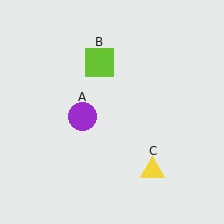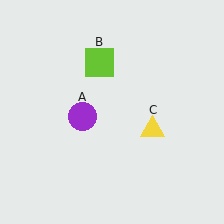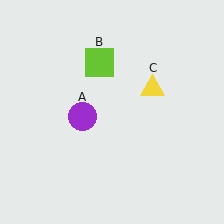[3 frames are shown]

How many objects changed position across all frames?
1 object changed position: yellow triangle (object C).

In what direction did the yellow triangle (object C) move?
The yellow triangle (object C) moved up.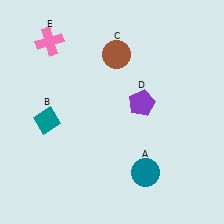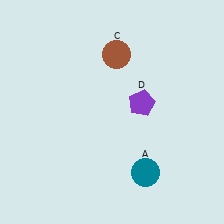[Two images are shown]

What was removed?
The teal diamond (B), the pink cross (E) were removed in Image 2.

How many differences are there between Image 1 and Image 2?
There are 2 differences between the two images.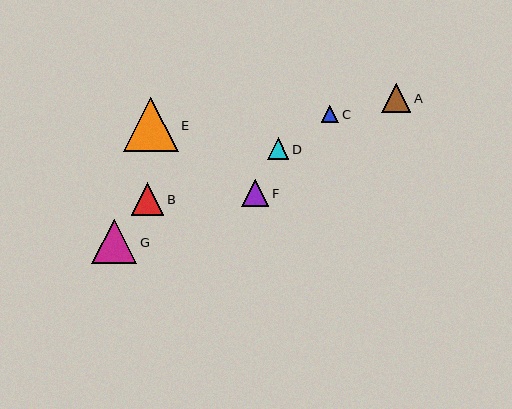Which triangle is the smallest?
Triangle C is the smallest with a size of approximately 17 pixels.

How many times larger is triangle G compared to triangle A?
Triangle G is approximately 1.5 times the size of triangle A.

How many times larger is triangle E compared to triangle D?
Triangle E is approximately 2.5 times the size of triangle D.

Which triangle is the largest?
Triangle E is the largest with a size of approximately 55 pixels.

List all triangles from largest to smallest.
From largest to smallest: E, G, B, A, F, D, C.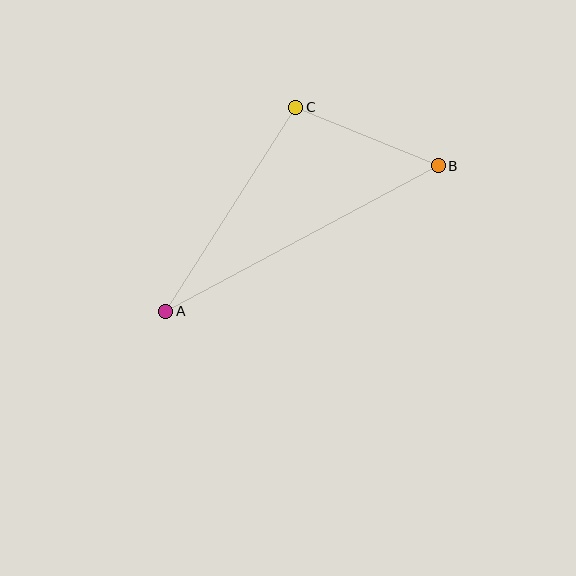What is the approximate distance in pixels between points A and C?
The distance between A and C is approximately 242 pixels.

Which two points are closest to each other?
Points B and C are closest to each other.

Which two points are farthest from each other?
Points A and B are farthest from each other.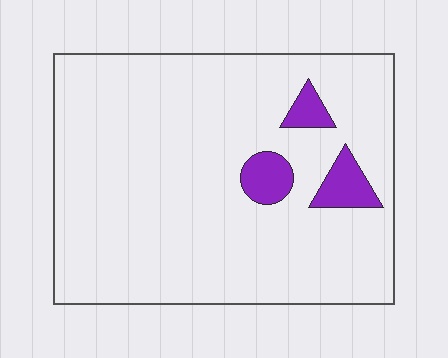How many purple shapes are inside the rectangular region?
3.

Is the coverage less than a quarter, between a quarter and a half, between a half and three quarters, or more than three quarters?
Less than a quarter.